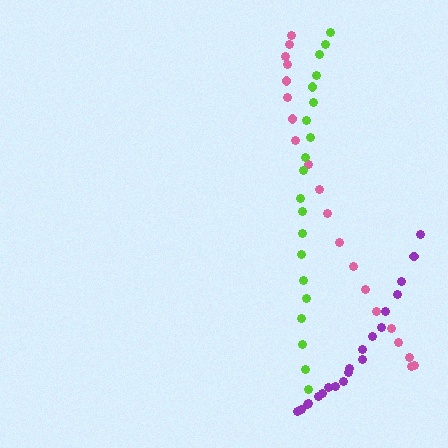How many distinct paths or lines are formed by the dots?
There are 3 distinct paths.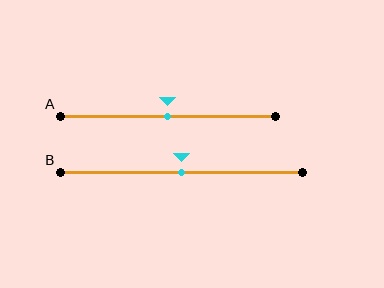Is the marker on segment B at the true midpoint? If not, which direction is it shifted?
Yes, the marker on segment B is at the true midpoint.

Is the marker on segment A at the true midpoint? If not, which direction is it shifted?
Yes, the marker on segment A is at the true midpoint.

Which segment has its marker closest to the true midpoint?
Segment A has its marker closest to the true midpoint.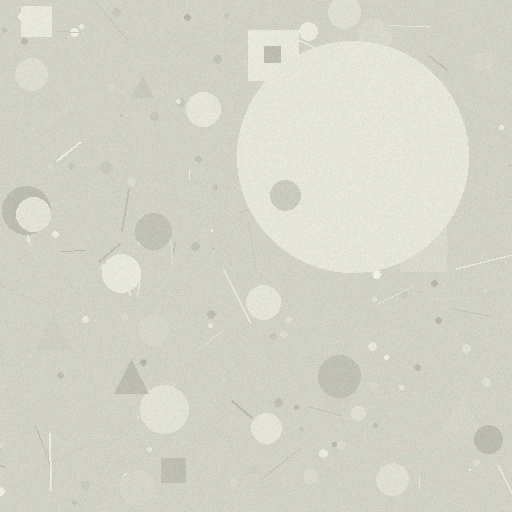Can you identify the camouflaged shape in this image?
The camouflaged shape is a circle.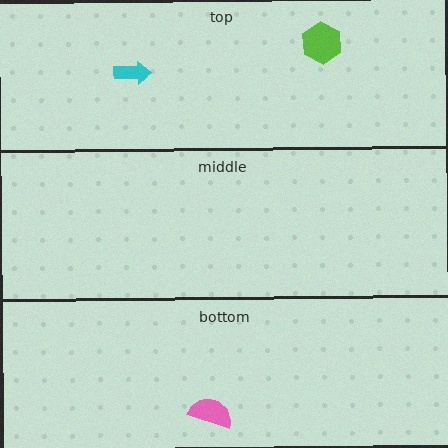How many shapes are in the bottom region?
1.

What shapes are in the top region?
The lime hexagon, the cyan arrow.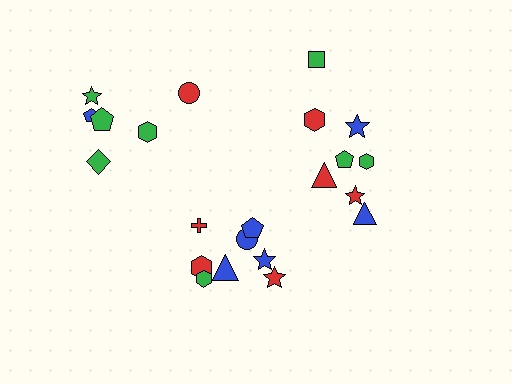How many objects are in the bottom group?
There are 8 objects.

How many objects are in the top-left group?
There are 6 objects.